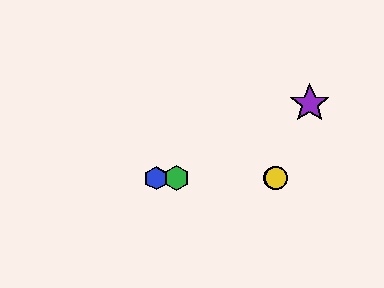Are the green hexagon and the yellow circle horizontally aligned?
Yes, both are at y≈178.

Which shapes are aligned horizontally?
The red circle, the blue hexagon, the green hexagon, the yellow circle are aligned horizontally.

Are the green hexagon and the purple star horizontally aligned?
No, the green hexagon is at y≈178 and the purple star is at y≈103.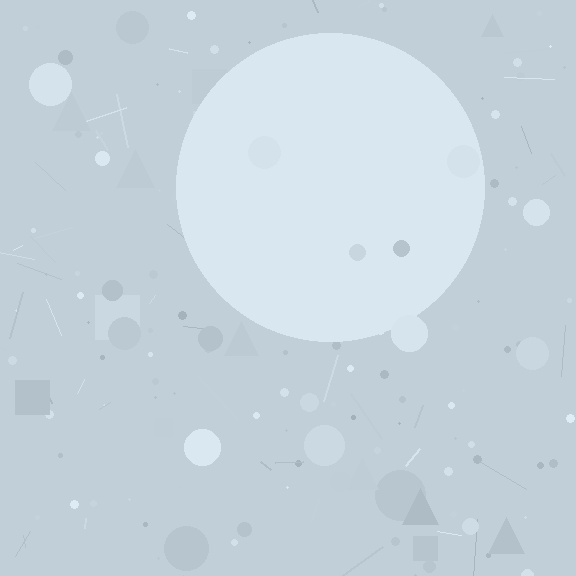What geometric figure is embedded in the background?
A circle is embedded in the background.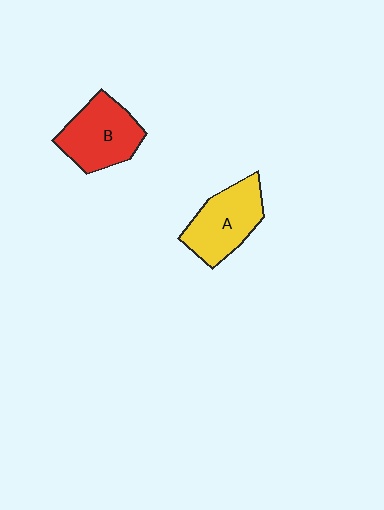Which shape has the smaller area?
Shape A (yellow).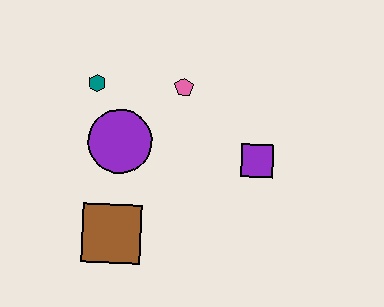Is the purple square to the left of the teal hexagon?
No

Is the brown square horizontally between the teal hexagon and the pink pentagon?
Yes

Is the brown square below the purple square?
Yes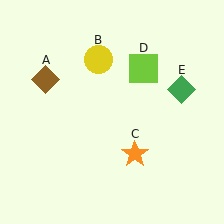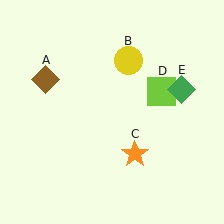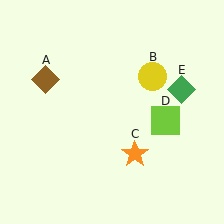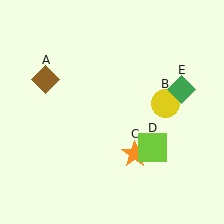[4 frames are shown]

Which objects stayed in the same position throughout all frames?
Brown diamond (object A) and orange star (object C) and green diamond (object E) remained stationary.